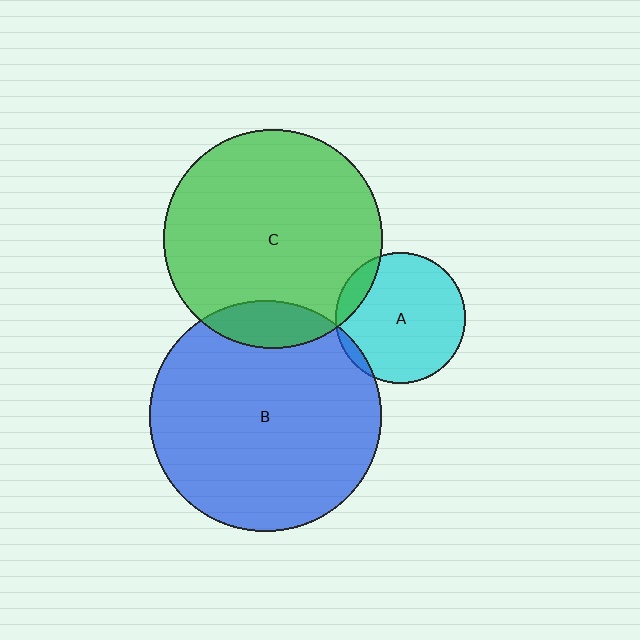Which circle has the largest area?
Circle B (blue).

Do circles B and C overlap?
Yes.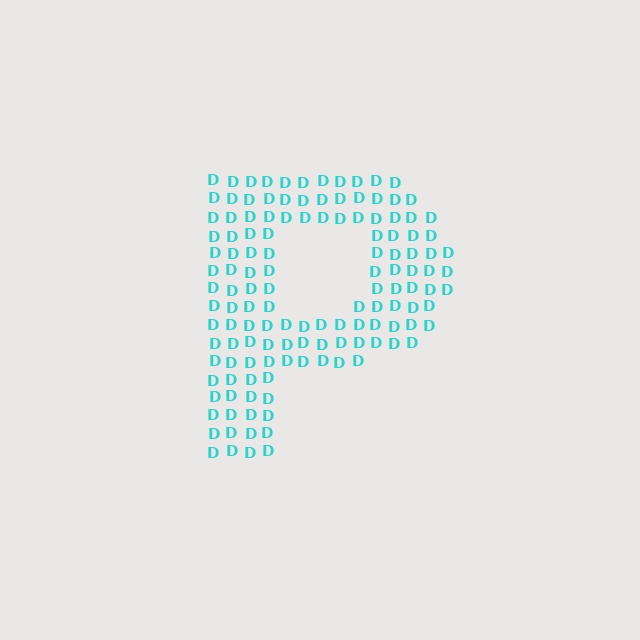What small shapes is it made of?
It is made of small letter D's.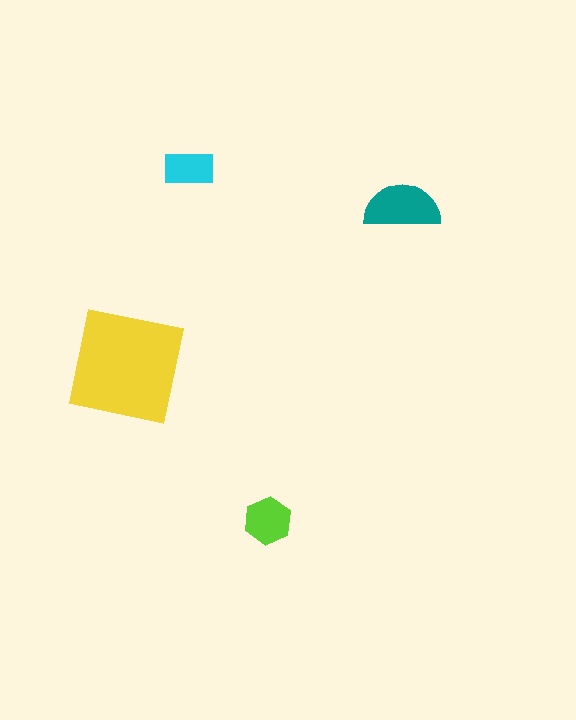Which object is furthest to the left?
The yellow square is leftmost.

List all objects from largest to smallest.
The yellow square, the teal semicircle, the lime hexagon, the cyan rectangle.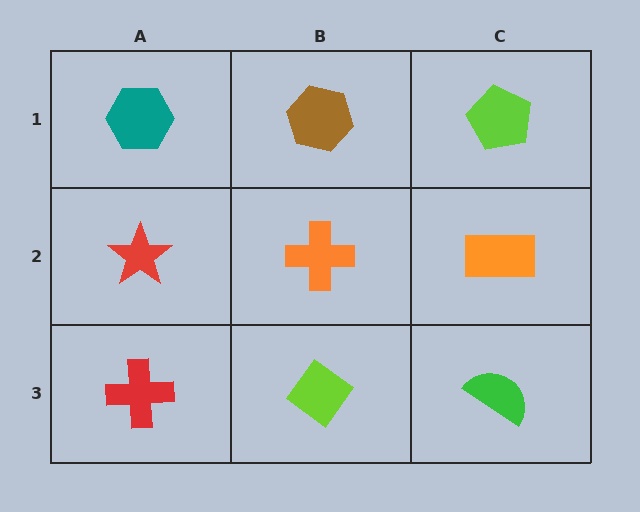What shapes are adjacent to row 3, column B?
An orange cross (row 2, column B), a red cross (row 3, column A), a green semicircle (row 3, column C).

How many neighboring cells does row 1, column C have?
2.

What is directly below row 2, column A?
A red cross.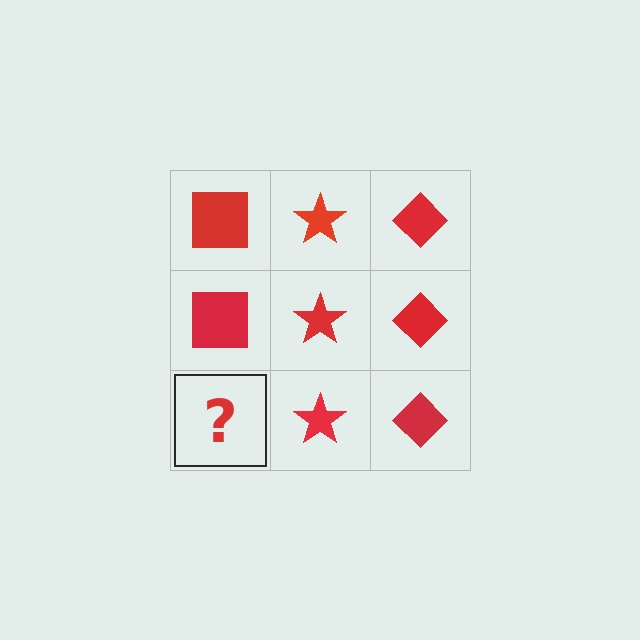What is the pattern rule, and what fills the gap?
The rule is that each column has a consistent shape. The gap should be filled with a red square.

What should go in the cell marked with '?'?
The missing cell should contain a red square.